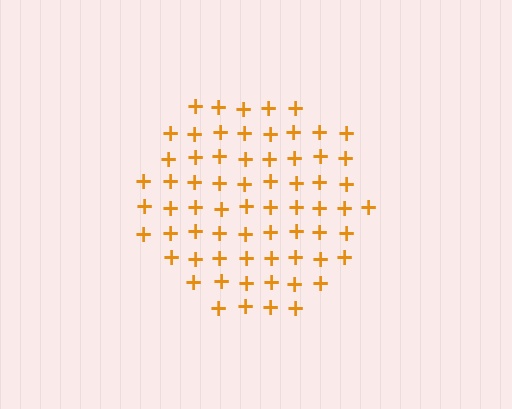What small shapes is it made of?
It is made of small plus signs.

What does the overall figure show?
The overall figure shows a circle.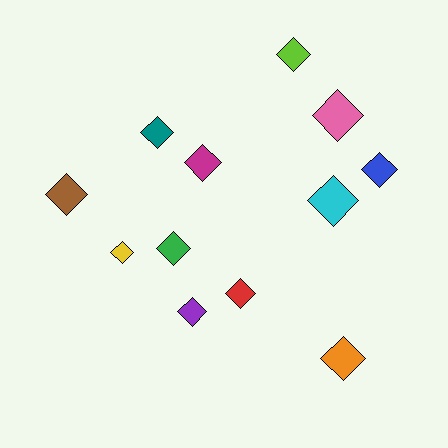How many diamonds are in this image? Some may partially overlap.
There are 12 diamonds.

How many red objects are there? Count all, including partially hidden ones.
There is 1 red object.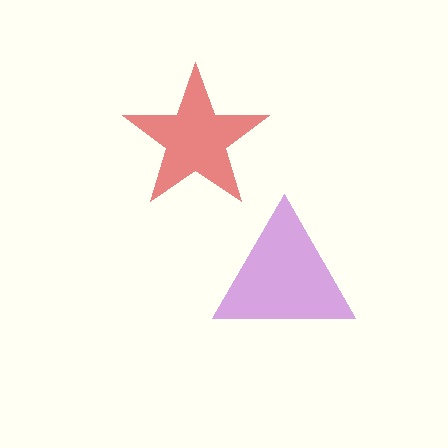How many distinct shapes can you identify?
There are 2 distinct shapes: a red star, a purple triangle.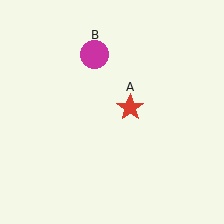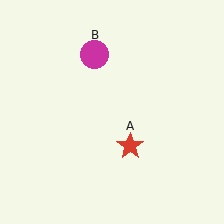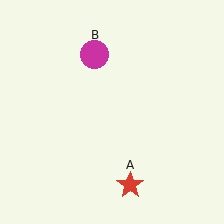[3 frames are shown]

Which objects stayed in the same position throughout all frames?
Magenta circle (object B) remained stationary.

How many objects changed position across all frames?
1 object changed position: red star (object A).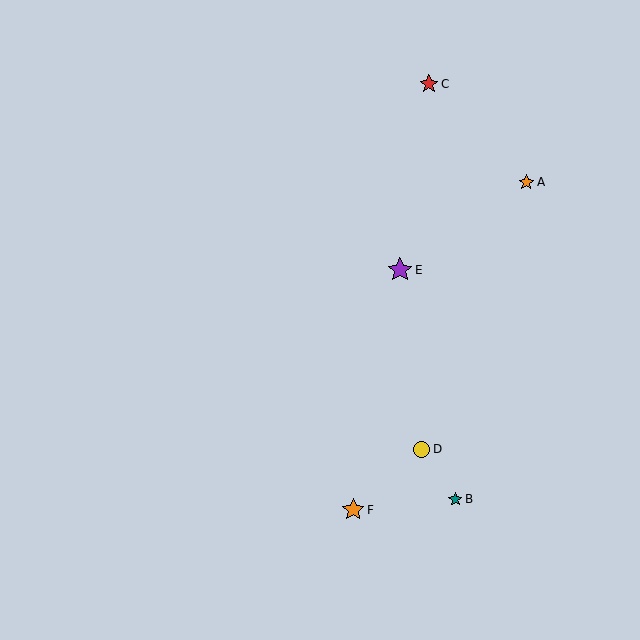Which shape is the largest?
The purple star (labeled E) is the largest.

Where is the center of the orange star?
The center of the orange star is at (353, 510).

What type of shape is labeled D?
Shape D is a yellow circle.